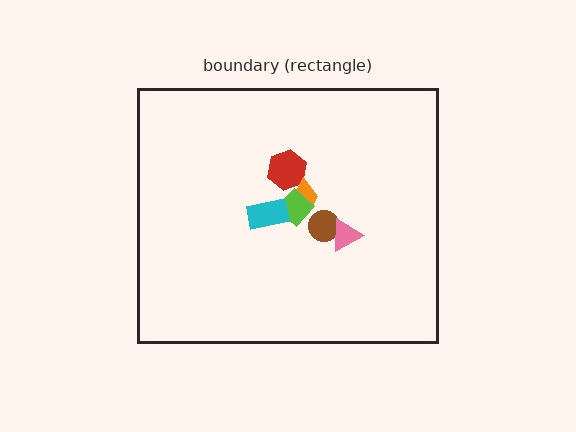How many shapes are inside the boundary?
6 inside, 0 outside.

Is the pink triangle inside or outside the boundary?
Inside.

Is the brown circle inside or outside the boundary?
Inside.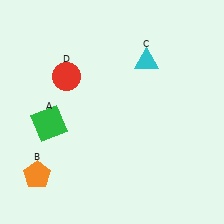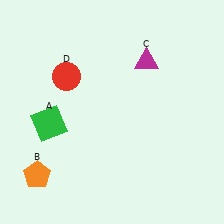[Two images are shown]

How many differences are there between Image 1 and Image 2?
There is 1 difference between the two images.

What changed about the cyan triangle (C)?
In Image 1, C is cyan. In Image 2, it changed to magenta.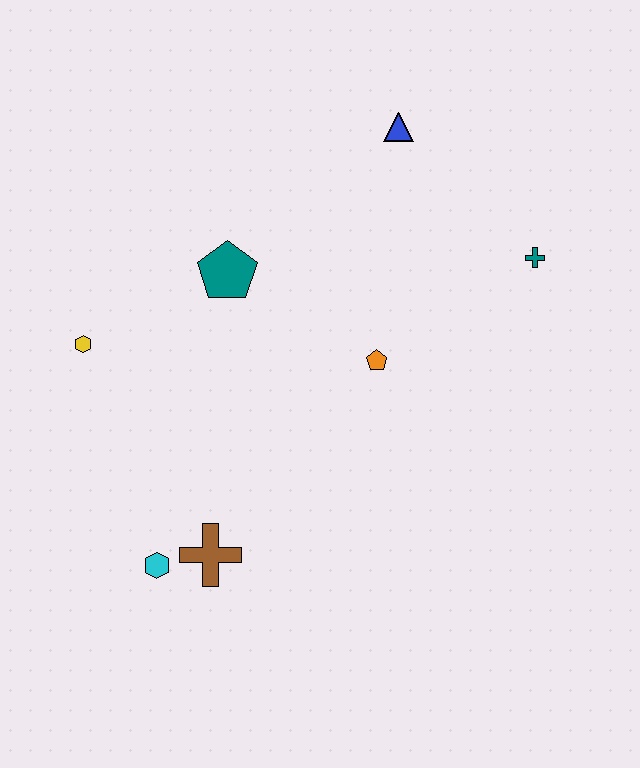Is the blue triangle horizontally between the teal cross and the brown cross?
Yes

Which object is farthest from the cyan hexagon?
The blue triangle is farthest from the cyan hexagon.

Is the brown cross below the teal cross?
Yes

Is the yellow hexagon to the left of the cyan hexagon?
Yes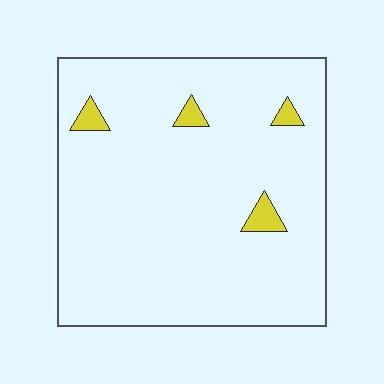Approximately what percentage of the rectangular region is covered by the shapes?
Approximately 5%.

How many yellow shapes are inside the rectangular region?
4.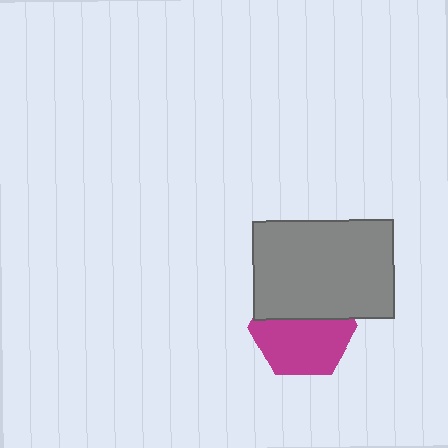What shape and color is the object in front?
The object in front is a gray rectangle.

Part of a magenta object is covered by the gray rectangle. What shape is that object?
It is a hexagon.